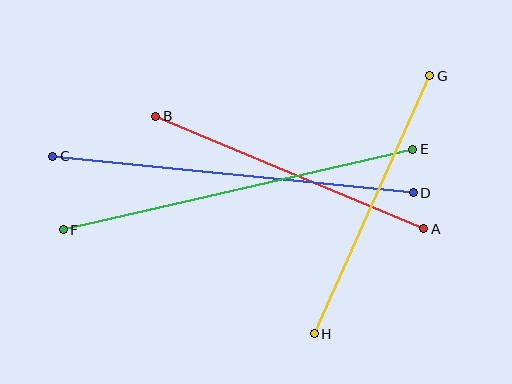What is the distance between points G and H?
The distance is approximately 283 pixels.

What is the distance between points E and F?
The distance is approximately 359 pixels.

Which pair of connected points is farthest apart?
Points C and D are farthest apart.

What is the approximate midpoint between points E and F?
The midpoint is at approximately (238, 189) pixels.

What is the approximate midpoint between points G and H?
The midpoint is at approximately (372, 205) pixels.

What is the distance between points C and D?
The distance is approximately 363 pixels.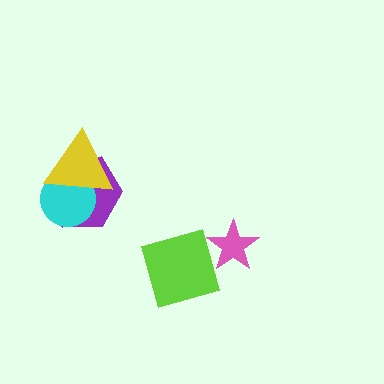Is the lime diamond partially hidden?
Yes, it is partially covered by another shape.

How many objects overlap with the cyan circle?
2 objects overlap with the cyan circle.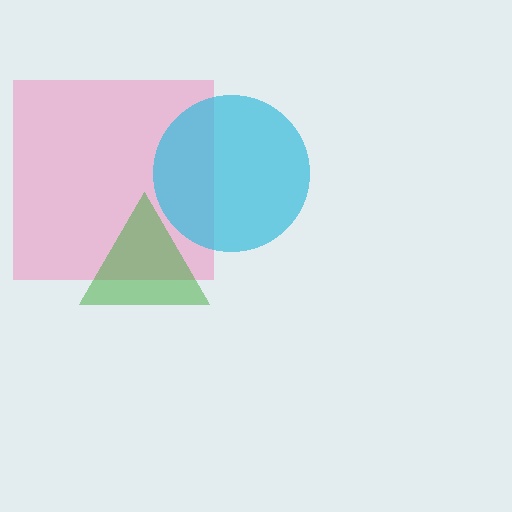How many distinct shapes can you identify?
There are 3 distinct shapes: a pink square, a green triangle, a cyan circle.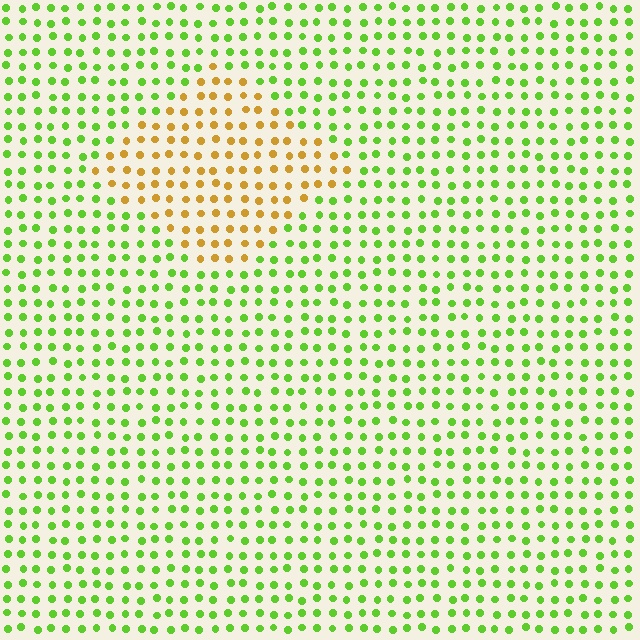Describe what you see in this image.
The image is filled with small lime elements in a uniform arrangement. A diamond-shaped region is visible where the elements are tinted to a slightly different hue, forming a subtle color boundary.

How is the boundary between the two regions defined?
The boundary is defined purely by a slight shift in hue (about 62 degrees). Spacing, size, and orientation are identical on both sides.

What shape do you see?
I see a diamond.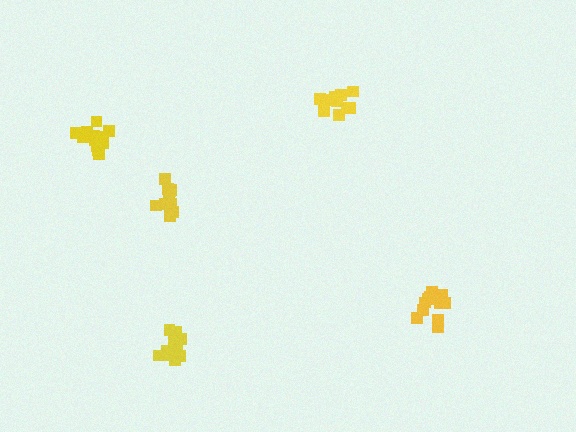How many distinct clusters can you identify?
There are 5 distinct clusters.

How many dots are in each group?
Group 1: 10 dots, Group 2: 10 dots, Group 3: 16 dots, Group 4: 11 dots, Group 5: 12 dots (59 total).